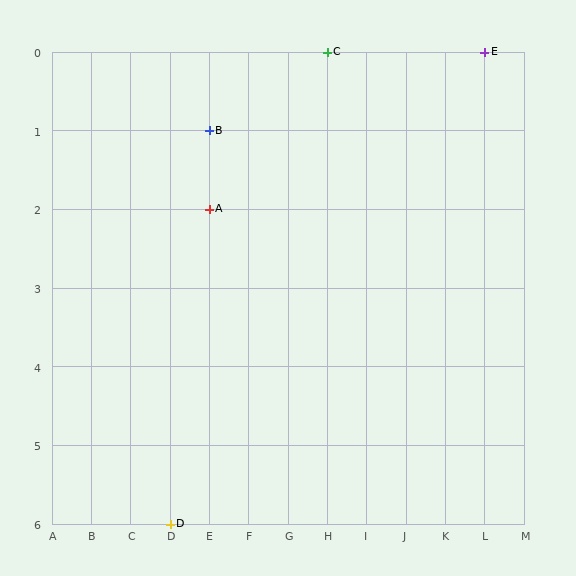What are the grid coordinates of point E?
Point E is at grid coordinates (L, 0).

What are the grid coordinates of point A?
Point A is at grid coordinates (E, 2).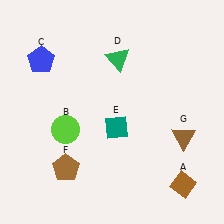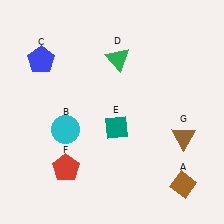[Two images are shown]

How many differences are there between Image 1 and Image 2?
There are 2 differences between the two images.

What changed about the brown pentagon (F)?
In Image 1, F is brown. In Image 2, it changed to red.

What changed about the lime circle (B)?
In Image 1, B is lime. In Image 2, it changed to cyan.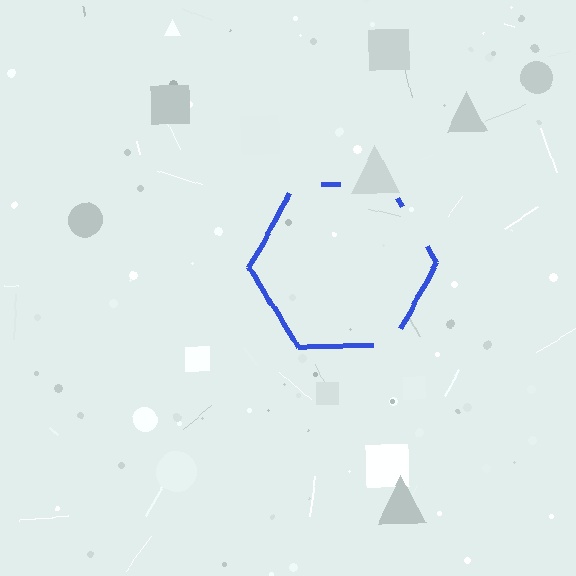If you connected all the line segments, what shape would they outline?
They would outline a hexagon.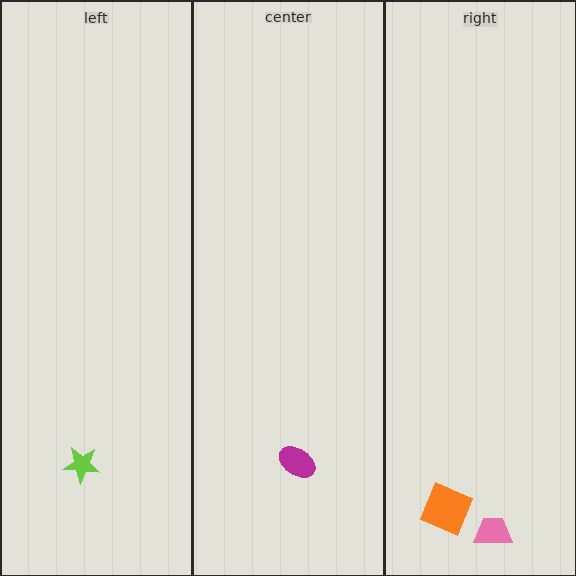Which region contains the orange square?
The right region.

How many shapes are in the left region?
1.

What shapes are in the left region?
The lime star.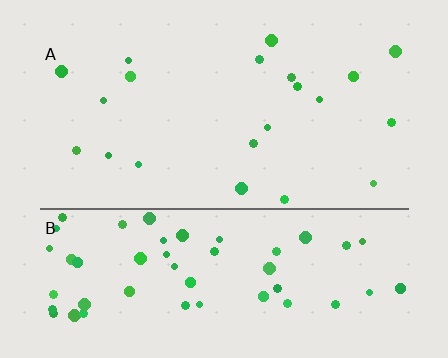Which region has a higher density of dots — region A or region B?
B (the bottom).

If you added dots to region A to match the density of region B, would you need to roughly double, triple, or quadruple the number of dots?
Approximately triple.